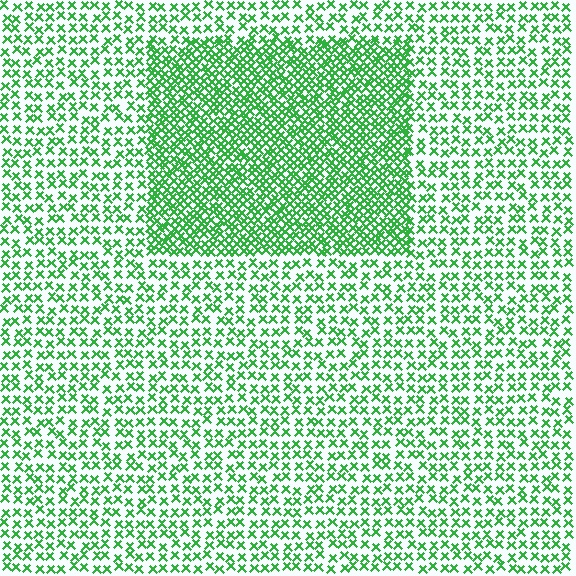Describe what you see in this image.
The image contains small green elements arranged at two different densities. A rectangle-shaped region is visible where the elements are more densely packed than the surrounding area.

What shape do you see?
I see a rectangle.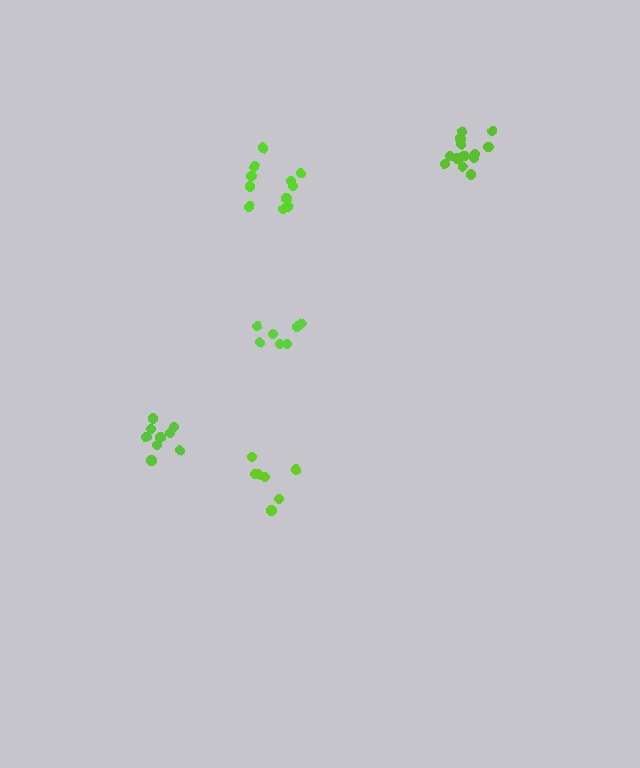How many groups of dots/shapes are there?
There are 5 groups.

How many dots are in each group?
Group 1: 7 dots, Group 2: 7 dots, Group 3: 11 dots, Group 4: 9 dots, Group 5: 13 dots (47 total).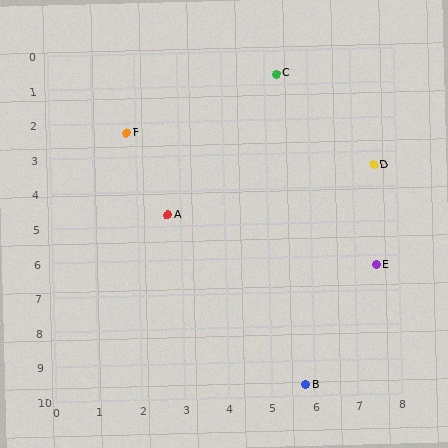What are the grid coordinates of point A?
Point A is at approximately (2.7, 4.7).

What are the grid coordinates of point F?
Point F is at approximately (1.8, 2.3).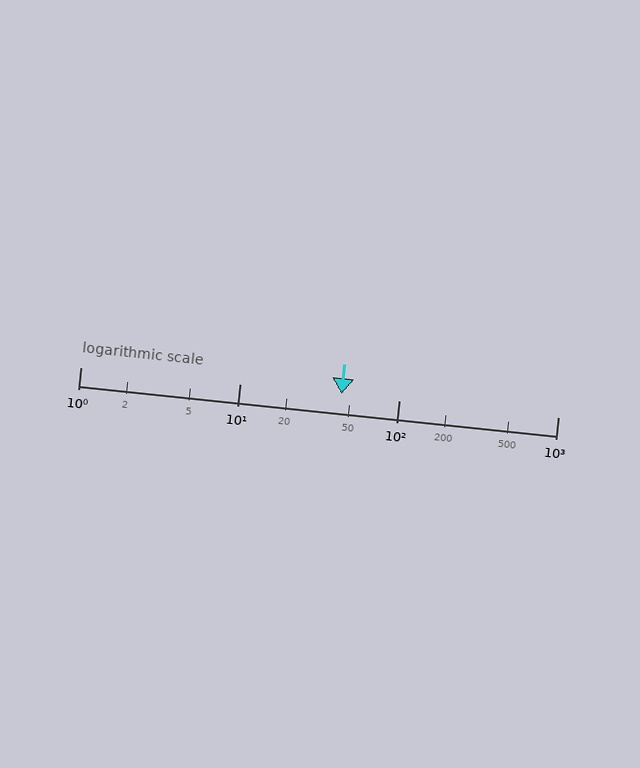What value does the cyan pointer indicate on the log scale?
The pointer indicates approximately 44.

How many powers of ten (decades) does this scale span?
The scale spans 3 decades, from 1 to 1000.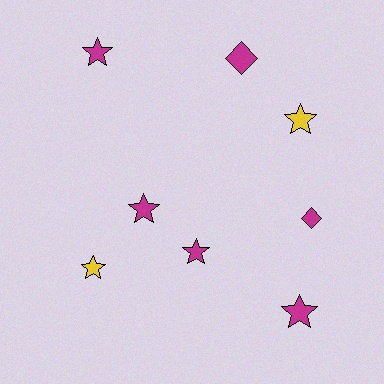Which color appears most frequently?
Magenta, with 6 objects.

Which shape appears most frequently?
Star, with 6 objects.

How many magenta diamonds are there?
There are 2 magenta diamonds.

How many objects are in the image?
There are 8 objects.